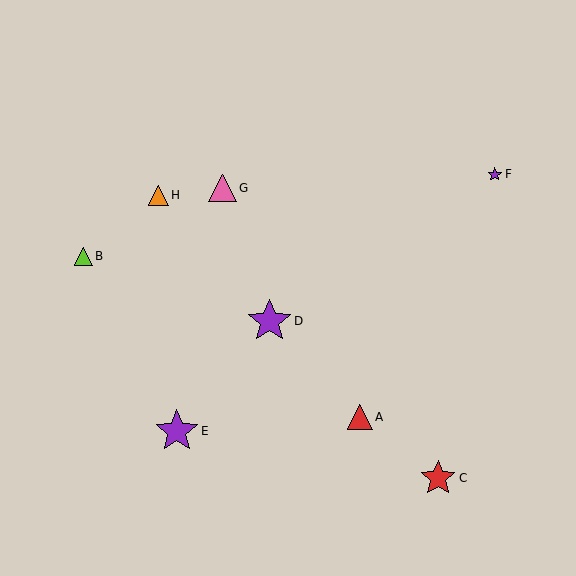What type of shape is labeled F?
Shape F is a purple star.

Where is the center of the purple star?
The center of the purple star is at (177, 431).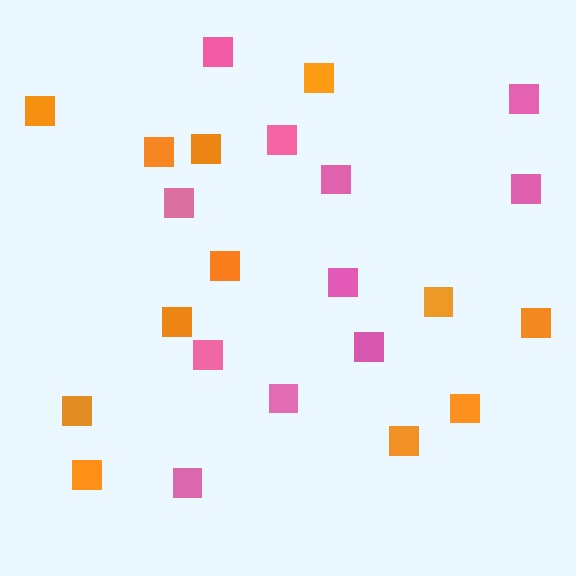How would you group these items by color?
There are 2 groups: one group of pink squares (11) and one group of orange squares (12).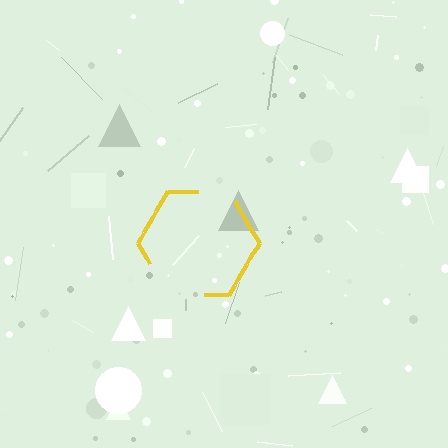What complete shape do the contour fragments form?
The contour fragments form a hexagon.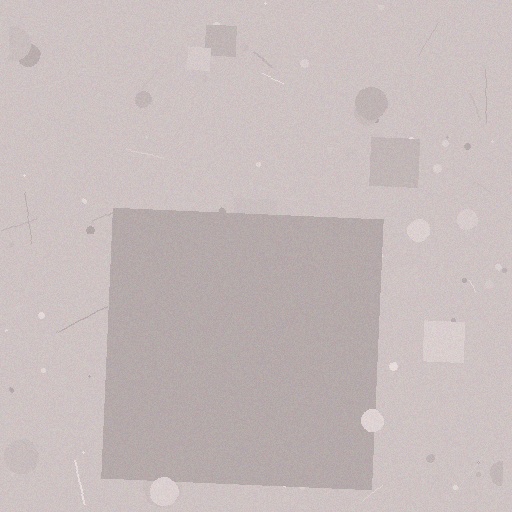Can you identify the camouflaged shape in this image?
The camouflaged shape is a square.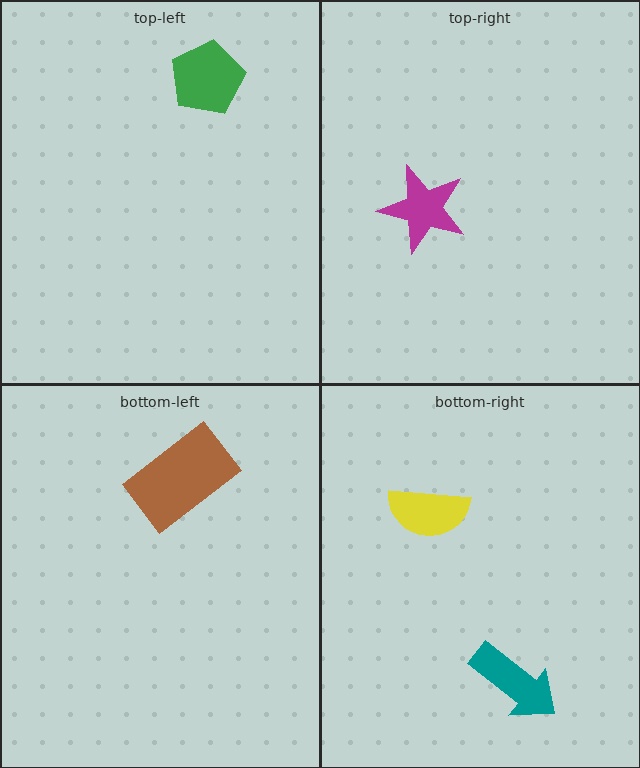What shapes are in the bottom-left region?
The brown rectangle.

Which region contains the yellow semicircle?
The bottom-right region.